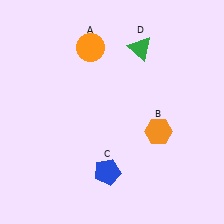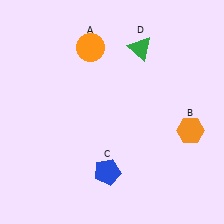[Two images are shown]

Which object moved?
The orange hexagon (B) moved right.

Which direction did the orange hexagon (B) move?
The orange hexagon (B) moved right.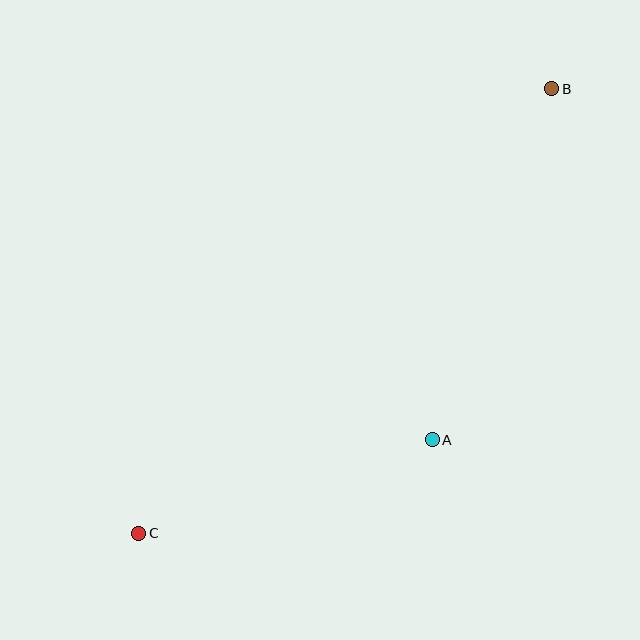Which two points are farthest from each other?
Points B and C are farthest from each other.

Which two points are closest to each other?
Points A and C are closest to each other.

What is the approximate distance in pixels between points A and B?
The distance between A and B is approximately 371 pixels.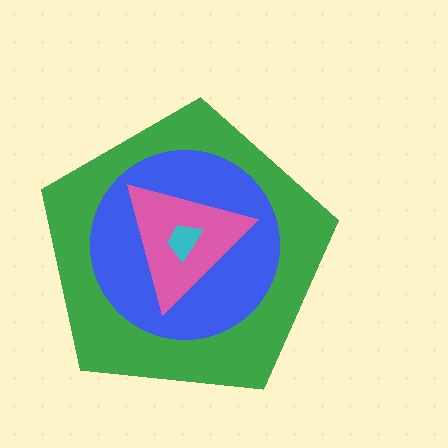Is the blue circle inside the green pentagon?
Yes.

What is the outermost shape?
The green pentagon.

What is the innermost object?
The cyan trapezoid.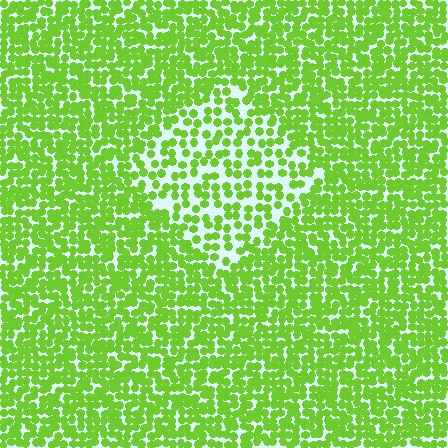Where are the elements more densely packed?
The elements are more densely packed outside the diamond boundary.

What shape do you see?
I see a diamond.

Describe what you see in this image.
The image contains small lime elements arranged at two different densities. A diamond-shaped region is visible where the elements are less densely packed than the surrounding area.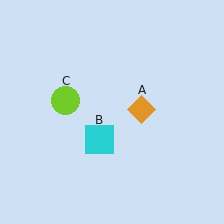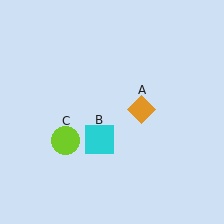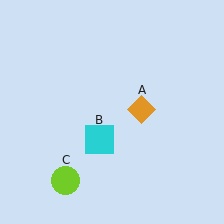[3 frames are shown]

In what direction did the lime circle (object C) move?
The lime circle (object C) moved down.